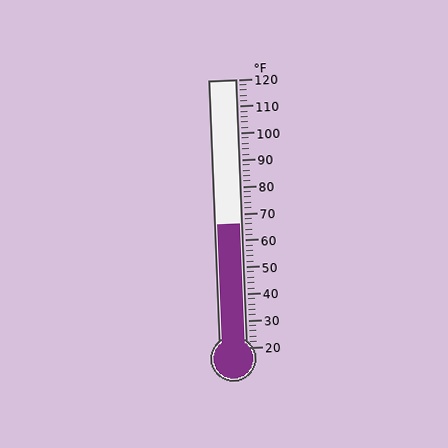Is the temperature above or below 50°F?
The temperature is above 50°F.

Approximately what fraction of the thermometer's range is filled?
The thermometer is filled to approximately 45% of its range.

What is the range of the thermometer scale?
The thermometer scale ranges from 20°F to 120°F.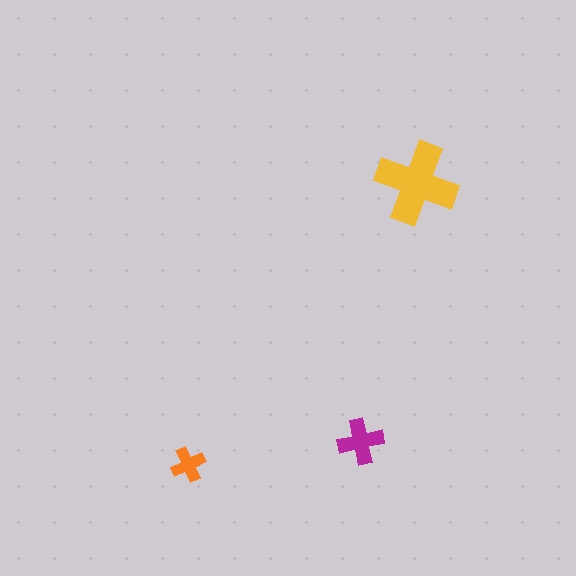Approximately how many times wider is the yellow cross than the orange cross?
About 2.5 times wider.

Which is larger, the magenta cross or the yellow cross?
The yellow one.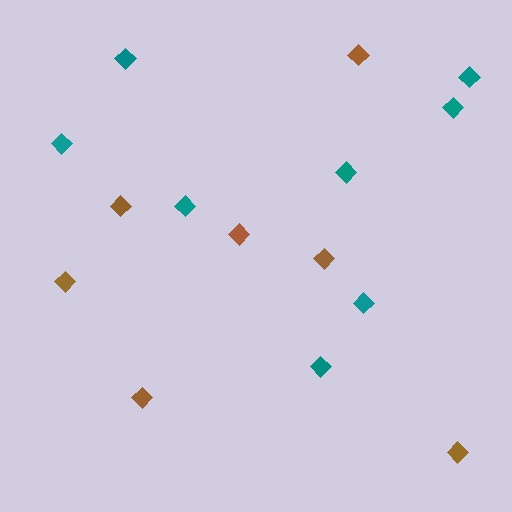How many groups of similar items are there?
There are 2 groups: one group of teal diamonds (8) and one group of brown diamonds (7).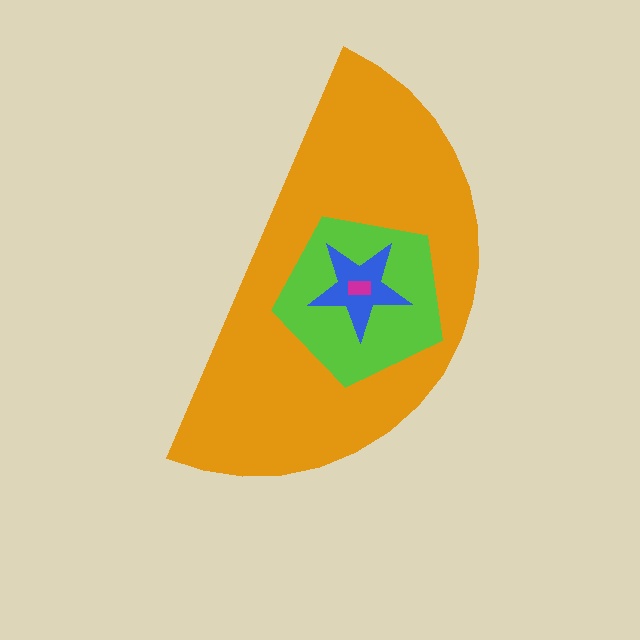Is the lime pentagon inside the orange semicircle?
Yes.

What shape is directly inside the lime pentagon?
The blue star.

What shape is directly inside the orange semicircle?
The lime pentagon.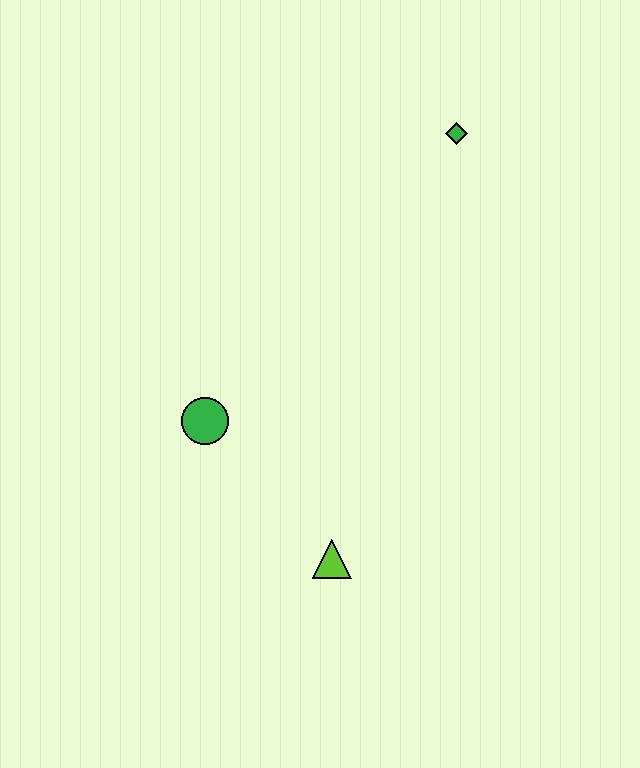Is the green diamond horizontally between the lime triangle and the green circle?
No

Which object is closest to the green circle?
The lime triangle is closest to the green circle.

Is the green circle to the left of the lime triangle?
Yes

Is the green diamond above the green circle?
Yes